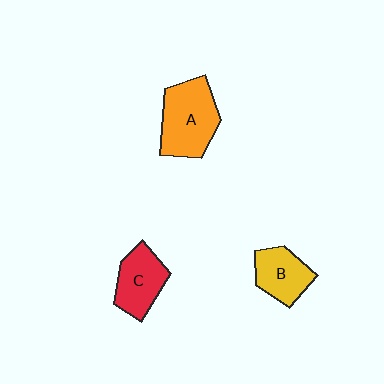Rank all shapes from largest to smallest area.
From largest to smallest: A (orange), C (red), B (yellow).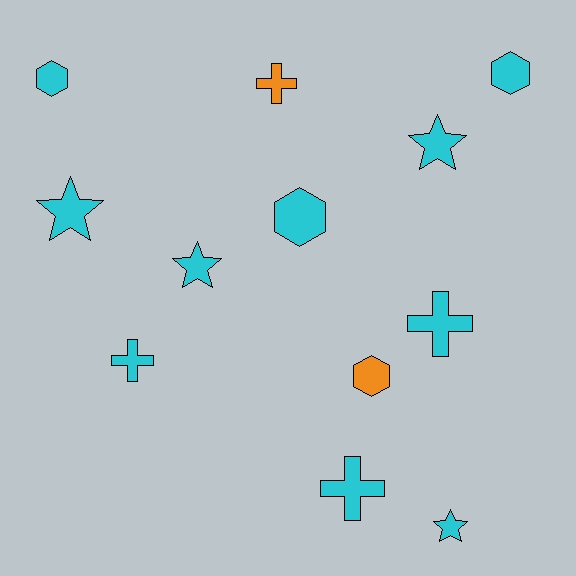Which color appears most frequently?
Cyan, with 10 objects.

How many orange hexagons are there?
There is 1 orange hexagon.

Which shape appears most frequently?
Cross, with 4 objects.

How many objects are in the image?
There are 12 objects.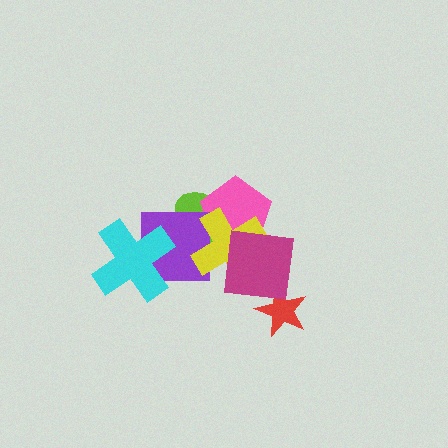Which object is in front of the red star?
The magenta square is in front of the red star.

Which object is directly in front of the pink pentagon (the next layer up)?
The yellow cross is directly in front of the pink pentagon.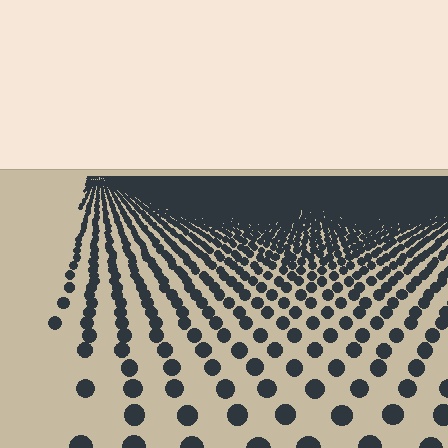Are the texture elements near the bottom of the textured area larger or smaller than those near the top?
Larger. Near the bottom, elements are closer to the viewer and appear at a bigger on-screen size.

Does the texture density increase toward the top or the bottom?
Density increases toward the top.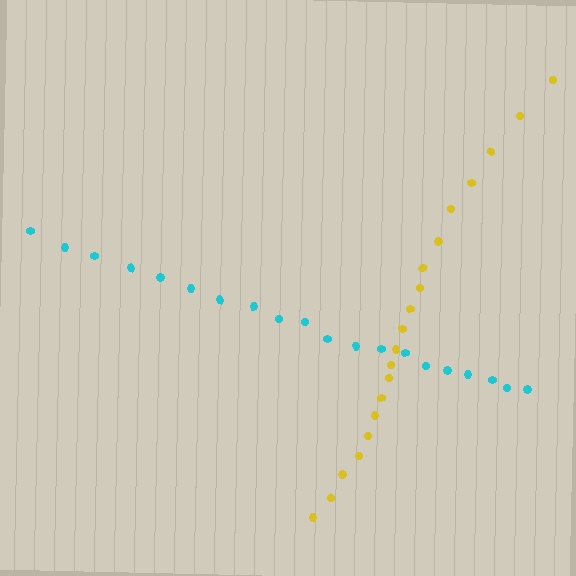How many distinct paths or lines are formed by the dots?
There are 2 distinct paths.